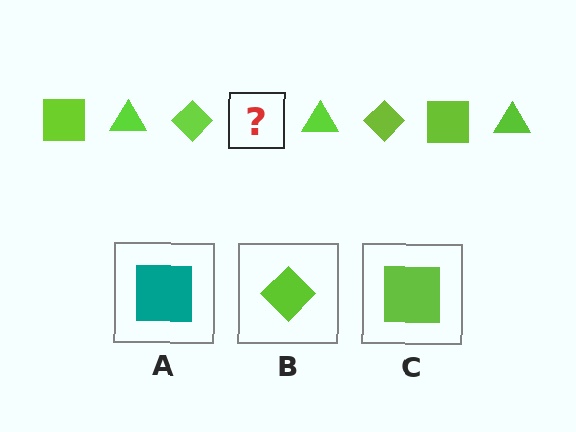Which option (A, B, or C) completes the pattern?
C.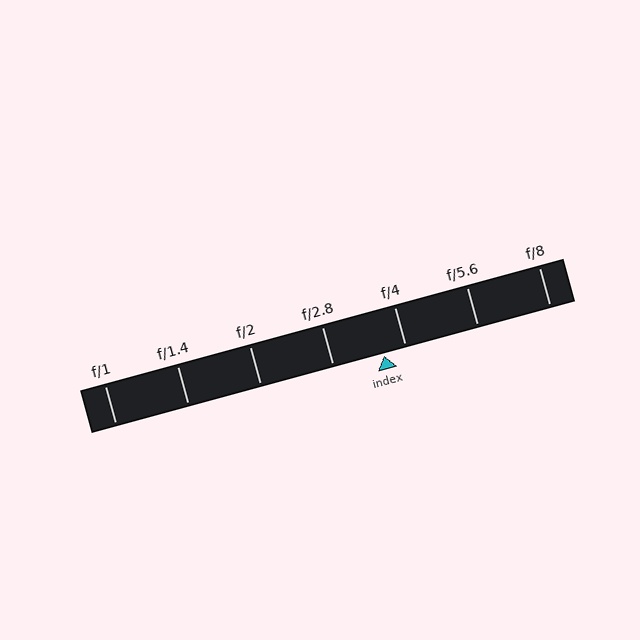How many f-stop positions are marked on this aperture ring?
There are 7 f-stop positions marked.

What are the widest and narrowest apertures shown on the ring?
The widest aperture shown is f/1 and the narrowest is f/8.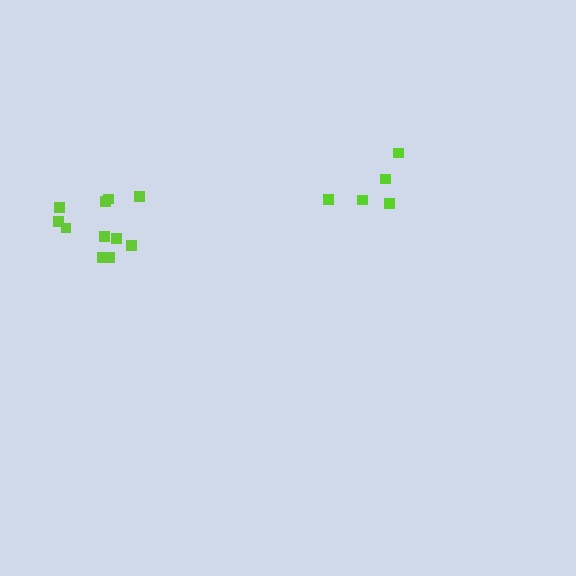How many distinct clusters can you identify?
There are 2 distinct clusters.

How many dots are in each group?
Group 1: 11 dots, Group 2: 5 dots (16 total).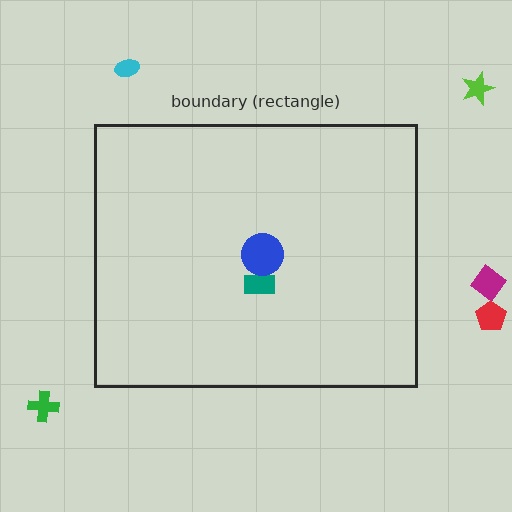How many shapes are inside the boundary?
2 inside, 5 outside.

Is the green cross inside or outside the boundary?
Outside.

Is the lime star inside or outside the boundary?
Outside.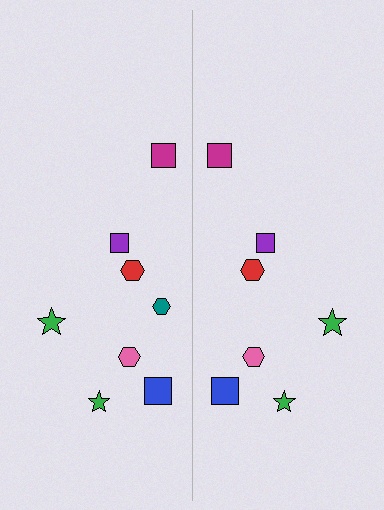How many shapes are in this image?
There are 15 shapes in this image.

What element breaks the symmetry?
A teal hexagon is missing from the right side.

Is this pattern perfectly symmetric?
No, the pattern is not perfectly symmetric. A teal hexagon is missing from the right side.